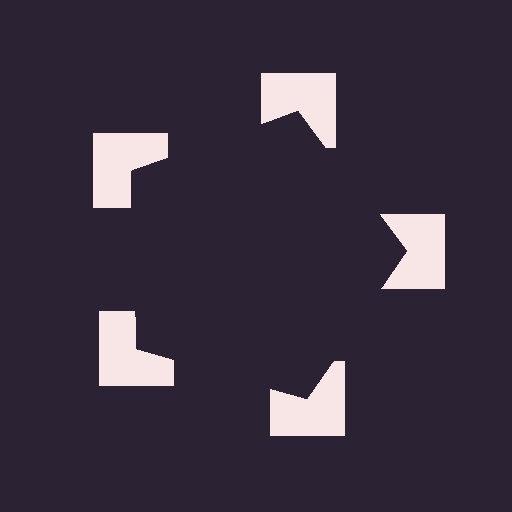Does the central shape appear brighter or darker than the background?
It typically appears slightly darker than the background, even though no actual brightness change is drawn.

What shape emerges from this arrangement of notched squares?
An illusory pentagon — its edges are inferred from the aligned wedge cuts in the notched squares, not physically drawn.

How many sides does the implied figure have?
5 sides.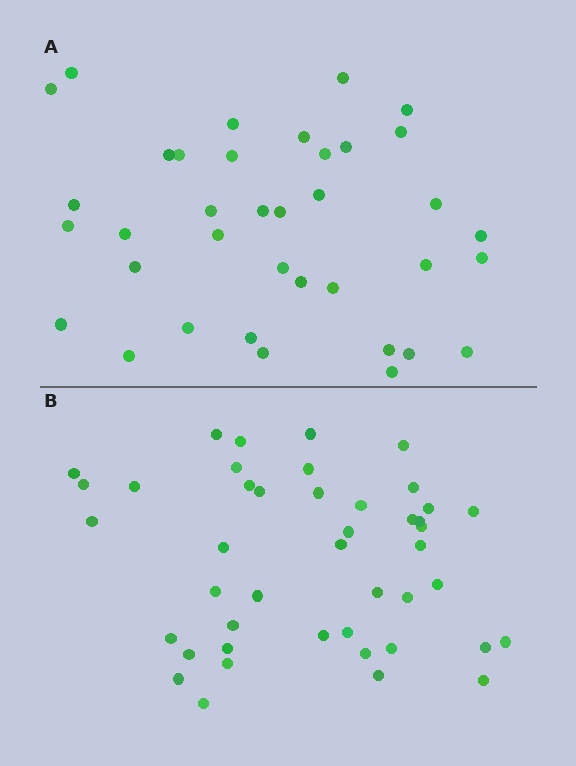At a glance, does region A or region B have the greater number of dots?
Region B (the bottom region) has more dots.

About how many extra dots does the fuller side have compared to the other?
Region B has roughly 8 or so more dots than region A.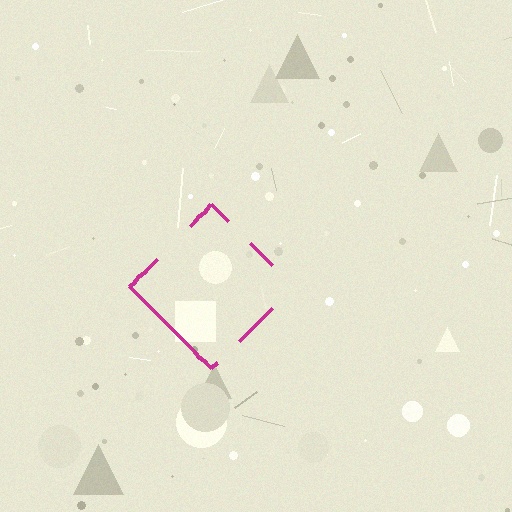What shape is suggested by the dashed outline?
The dashed outline suggests a diamond.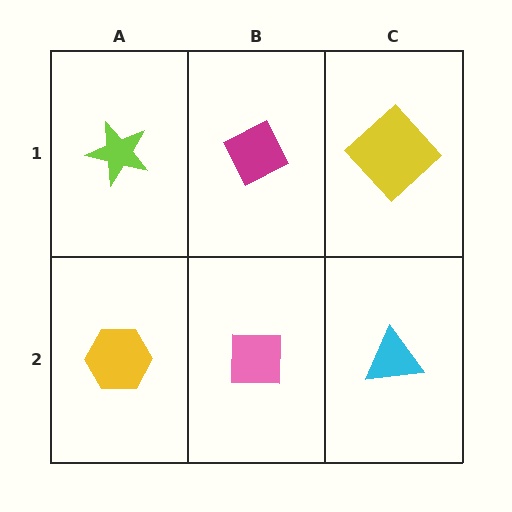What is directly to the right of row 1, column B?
A yellow diamond.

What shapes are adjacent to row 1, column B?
A pink square (row 2, column B), a lime star (row 1, column A), a yellow diamond (row 1, column C).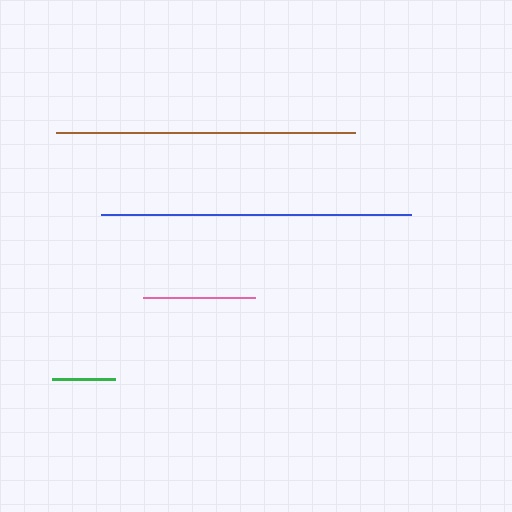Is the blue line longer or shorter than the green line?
The blue line is longer than the green line.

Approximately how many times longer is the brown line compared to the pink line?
The brown line is approximately 2.7 times the length of the pink line.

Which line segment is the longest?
The blue line is the longest at approximately 310 pixels.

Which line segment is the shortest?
The green line is the shortest at approximately 62 pixels.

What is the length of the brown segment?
The brown segment is approximately 299 pixels long.